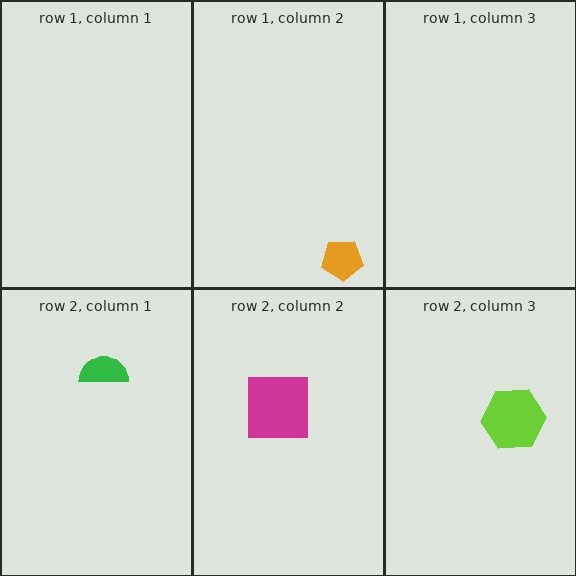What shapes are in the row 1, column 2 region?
The orange pentagon.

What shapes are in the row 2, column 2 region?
The magenta square.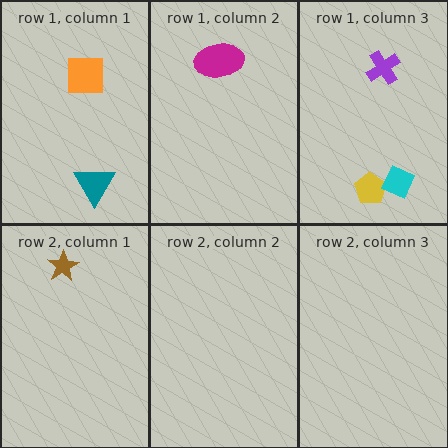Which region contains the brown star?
The row 2, column 1 region.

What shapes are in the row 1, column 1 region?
The teal triangle, the orange square.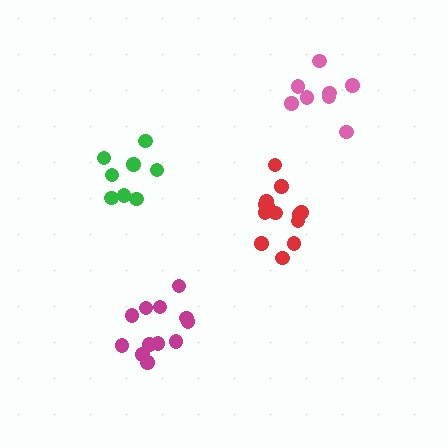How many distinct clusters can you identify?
There are 4 distinct clusters.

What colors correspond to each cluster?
The clusters are colored: magenta, green, red, pink.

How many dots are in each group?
Group 1: 12 dots, Group 2: 8 dots, Group 3: 13 dots, Group 4: 8 dots (41 total).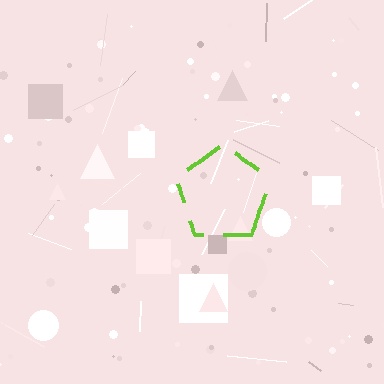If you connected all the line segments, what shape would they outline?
They would outline a pentagon.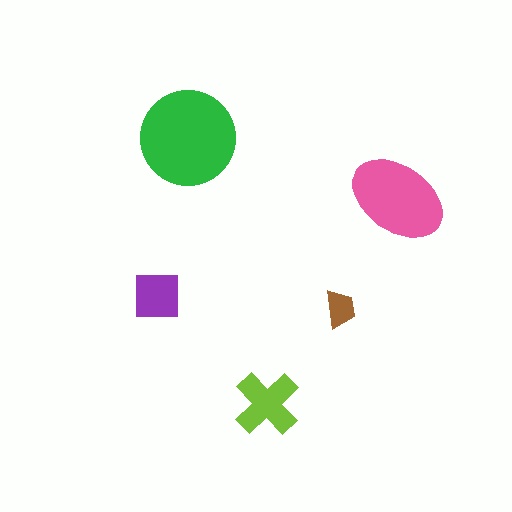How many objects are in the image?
There are 5 objects in the image.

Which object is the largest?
The green circle.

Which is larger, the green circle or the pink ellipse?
The green circle.